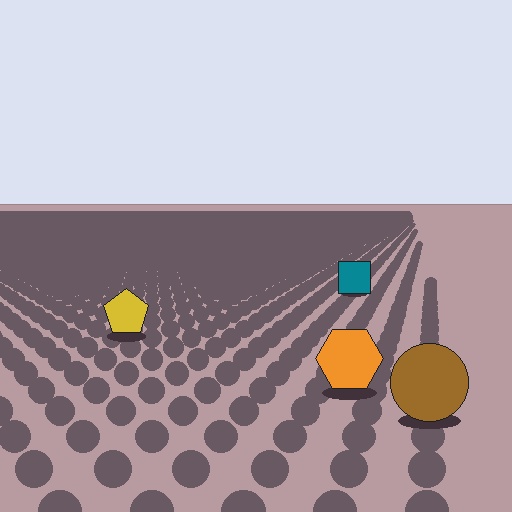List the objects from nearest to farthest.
From nearest to farthest: the brown circle, the orange hexagon, the yellow pentagon, the teal square.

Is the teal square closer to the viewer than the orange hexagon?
No. The orange hexagon is closer — you can tell from the texture gradient: the ground texture is coarser near it.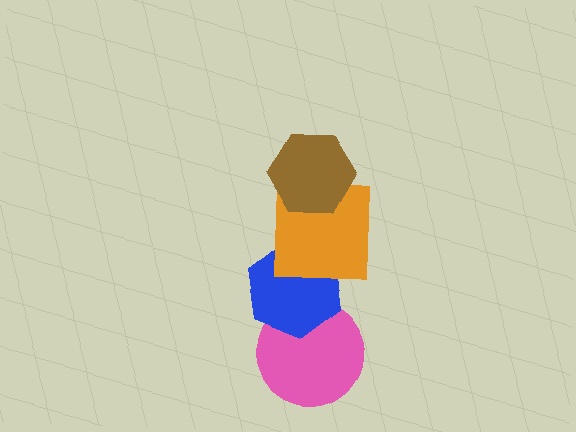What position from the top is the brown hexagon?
The brown hexagon is 1st from the top.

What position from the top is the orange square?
The orange square is 2nd from the top.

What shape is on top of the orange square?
The brown hexagon is on top of the orange square.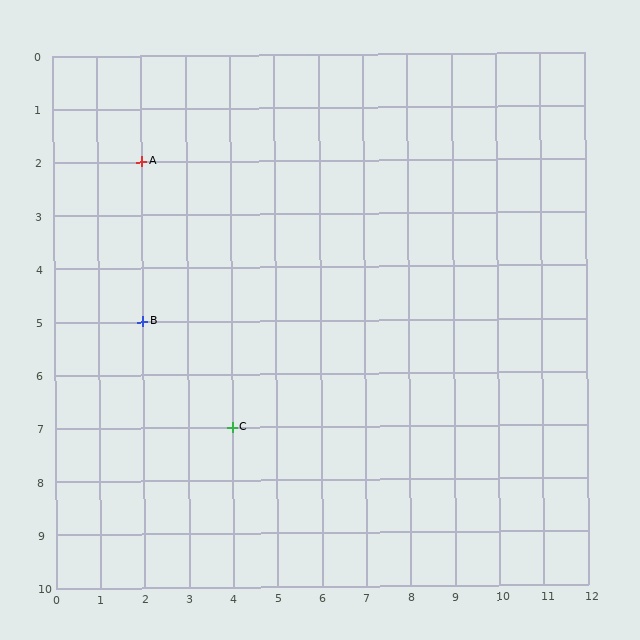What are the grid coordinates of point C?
Point C is at grid coordinates (4, 7).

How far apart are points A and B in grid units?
Points A and B are 3 rows apart.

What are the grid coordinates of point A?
Point A is at grid coordinates (2, 2).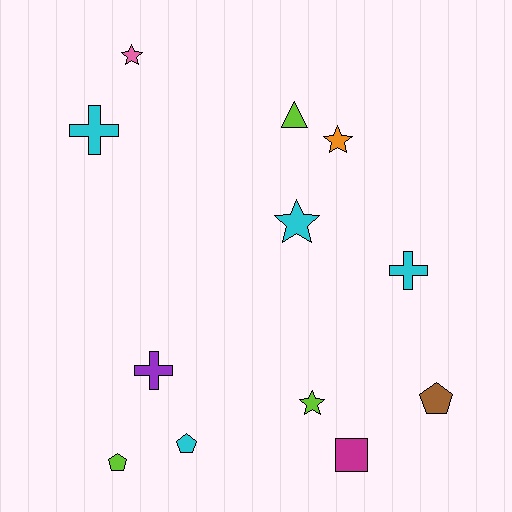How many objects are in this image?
There are 12 objects.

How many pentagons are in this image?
There are 3 pentagons.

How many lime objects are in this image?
There are 3 lime objects.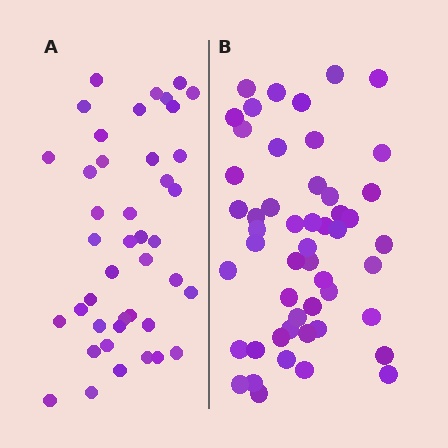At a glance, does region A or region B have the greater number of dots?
Region B (the right region) has more dots.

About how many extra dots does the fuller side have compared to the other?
Region B has roughly 8 or so more dots than region A.